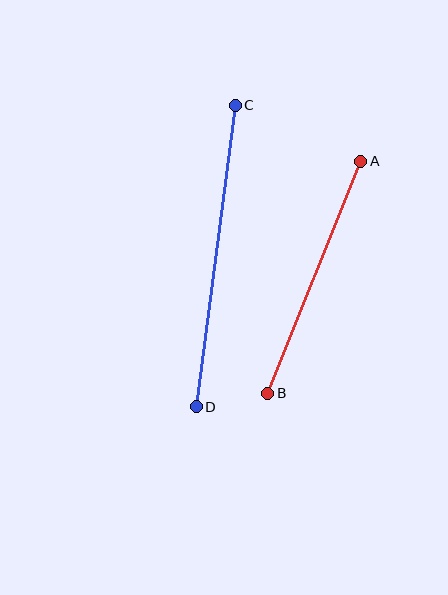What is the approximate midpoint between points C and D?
The midpoint is at approximately (216, 256) pixels.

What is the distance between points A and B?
The distance is approximately 250 pixels.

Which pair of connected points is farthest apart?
Points C and D are farthest apart.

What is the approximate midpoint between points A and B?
The midpoint is at approximately (314, 277) pixels.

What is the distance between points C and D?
The distance is approximately 304 pixels.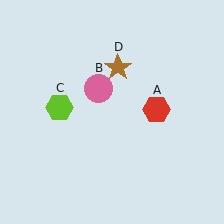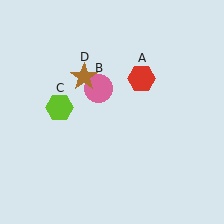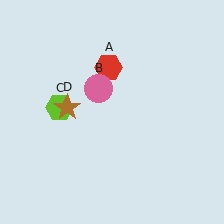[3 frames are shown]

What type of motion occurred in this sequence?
The red hexagon (object A), brown star (object D) rotated counterclockwise around the center of the scene.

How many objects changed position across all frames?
2 objects changed position: red hexagon (object A), brown star (object D).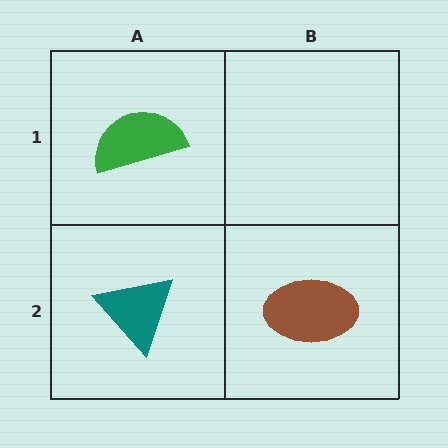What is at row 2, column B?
A brown ellipse.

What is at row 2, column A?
A teal triangle.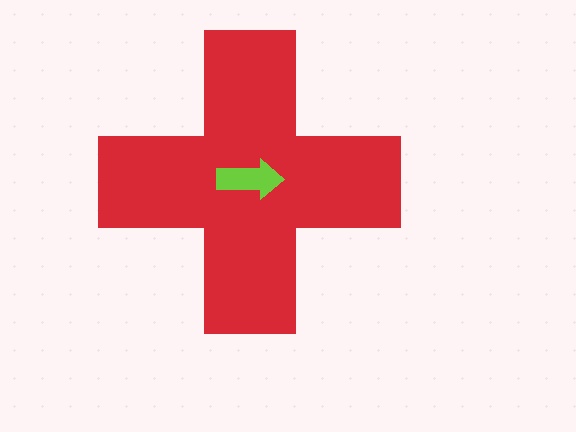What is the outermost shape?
The red cross.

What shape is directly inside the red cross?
The lime arrow.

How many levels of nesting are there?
2.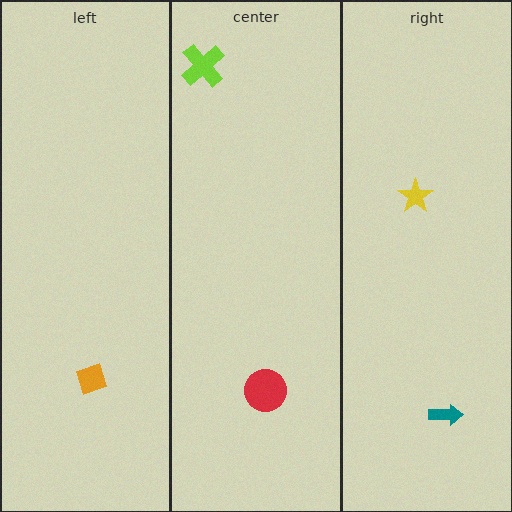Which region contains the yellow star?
The right region.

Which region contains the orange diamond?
The left region.